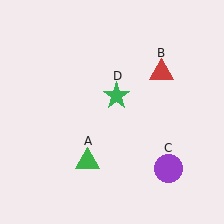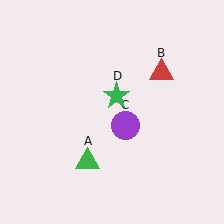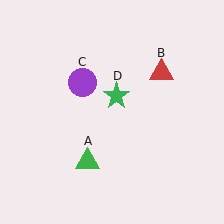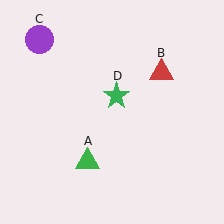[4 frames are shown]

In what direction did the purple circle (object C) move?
The purple circle (object C) moved up and to the left.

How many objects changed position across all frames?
1 object changed position: purple circle (object C).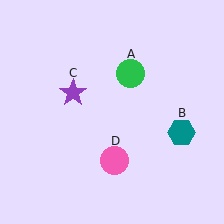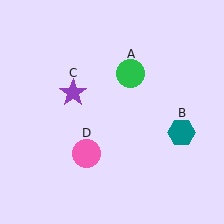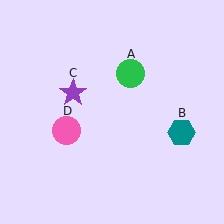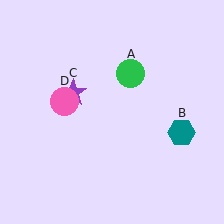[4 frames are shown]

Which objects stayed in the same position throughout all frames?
Green circle (object A) and teal hexagon (object B) and purple star (object C) remained stationary.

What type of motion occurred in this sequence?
The pink circle (object D) rotated clockwise around the center of the scene.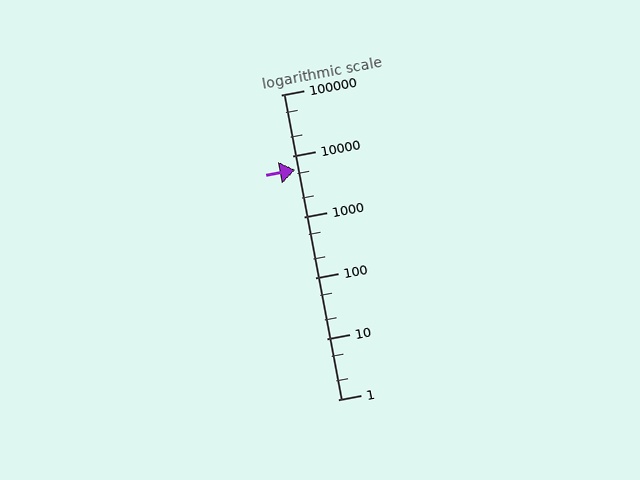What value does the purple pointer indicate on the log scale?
The pointer indicates approximately 5800.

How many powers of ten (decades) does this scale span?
The scale spans 5 decades, from 1 to 100000.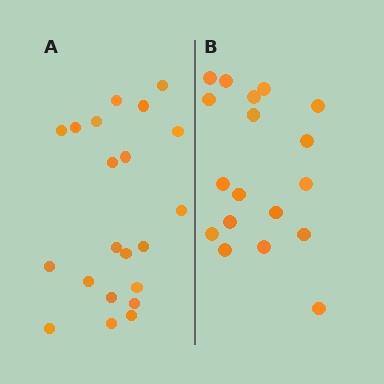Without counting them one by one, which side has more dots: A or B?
Region A (the left region) has more dots.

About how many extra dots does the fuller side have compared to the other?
Region A has just a few more — roughly 2 or 3 more dots than region B.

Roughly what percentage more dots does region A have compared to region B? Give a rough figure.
About 15% more.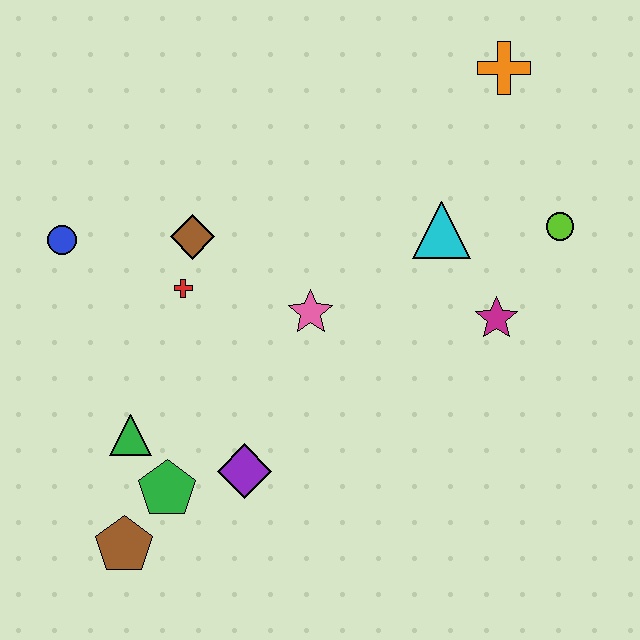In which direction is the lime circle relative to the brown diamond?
The lime circle is to the right of the brown diamond.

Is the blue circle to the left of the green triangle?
Yes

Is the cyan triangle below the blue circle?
No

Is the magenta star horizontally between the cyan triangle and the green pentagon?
No